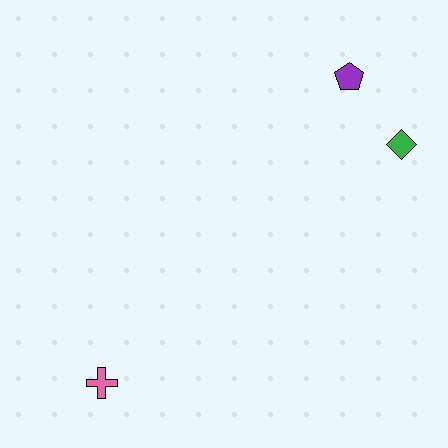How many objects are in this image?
There are 3 objects.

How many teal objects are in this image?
There are no teal objects.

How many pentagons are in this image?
There is 1 pentagon.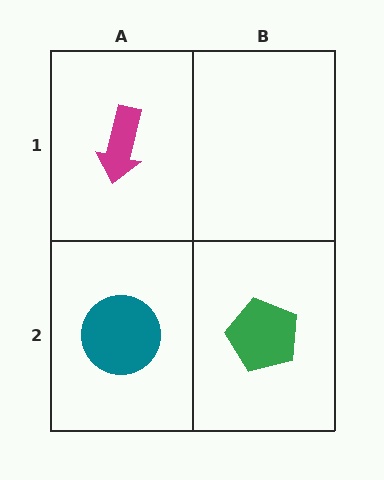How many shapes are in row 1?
1 shape.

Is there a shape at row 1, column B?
No, that cell is empty.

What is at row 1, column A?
A magenta arrow.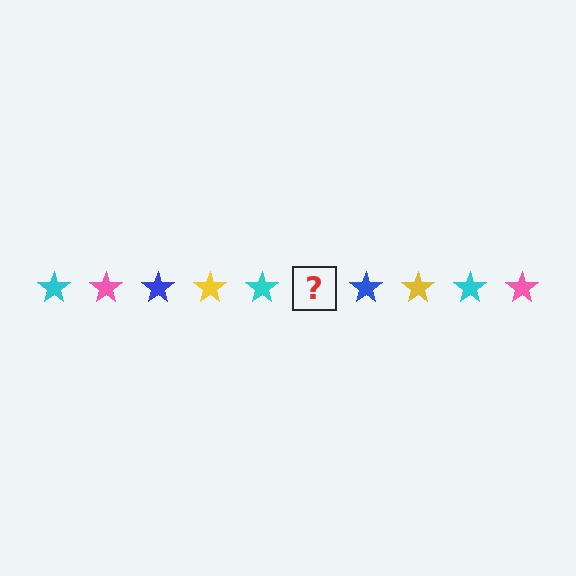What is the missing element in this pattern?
The missing element is a pink star.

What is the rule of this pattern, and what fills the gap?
The rule is that the pattern cycles through cyan, pink, blue, yellow stars. The gap should be filled with a pink star.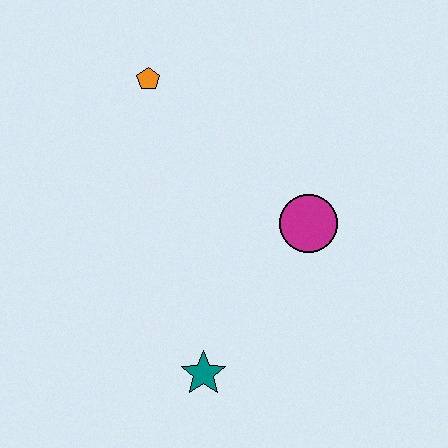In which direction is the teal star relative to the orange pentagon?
The teal star is below the orange pentagon.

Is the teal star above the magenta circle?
No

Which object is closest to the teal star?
The magenta circle is closest to the teal star.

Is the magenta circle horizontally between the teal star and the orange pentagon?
No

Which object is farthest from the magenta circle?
The orange pentagon is farthest from the magenta circle.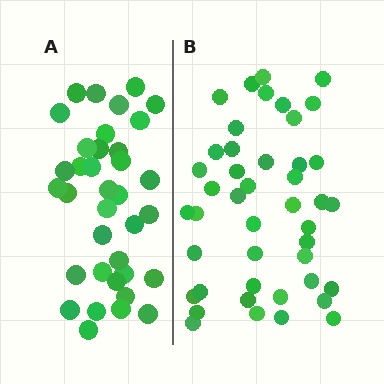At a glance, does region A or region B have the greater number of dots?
Region B (the right region) has more dots.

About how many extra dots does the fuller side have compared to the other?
Region B has roughly 8 or so more dots than region A.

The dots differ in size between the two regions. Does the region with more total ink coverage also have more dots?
No. Region A has more total ink coverage because its dots are larger, but region B actually contains more individual dots. Total area can be misleading — the number of items is what matters here.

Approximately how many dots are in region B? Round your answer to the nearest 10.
About 40 dots. (The exact count is 44, which rounds to 40.)